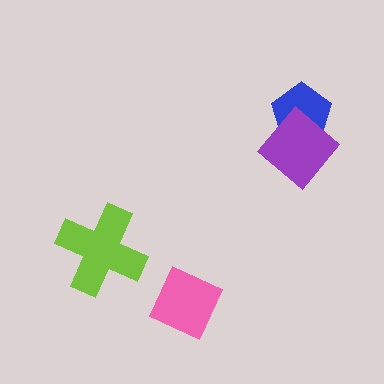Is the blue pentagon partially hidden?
Yes, it is partially covered by another shape.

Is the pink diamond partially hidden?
No, no other shape covers it.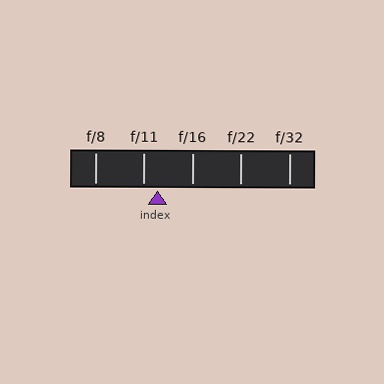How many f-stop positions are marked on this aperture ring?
There are 5 f-stop positions marked.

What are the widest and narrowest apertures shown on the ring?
The widest aperture shown is f/8 and the narrowest is f/32.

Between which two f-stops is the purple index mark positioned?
The index mark is between f/11 and f/16.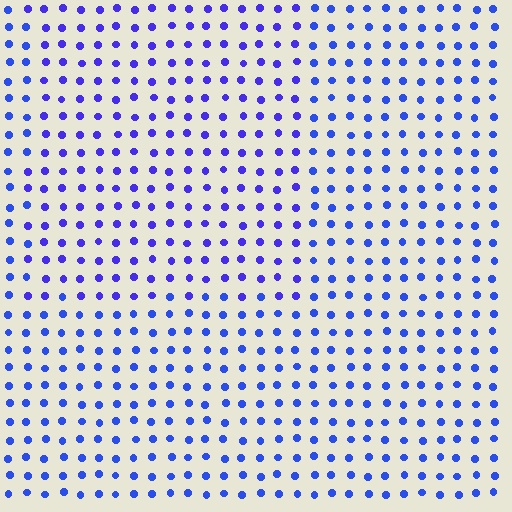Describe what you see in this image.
The image is filled with small blue elements in a uniform arrangement. A rectangle-shaped region is visible where the elements are tinted to a slightly different hue, forming a subtle color boundary.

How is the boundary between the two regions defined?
The boundary is defined purely by a slight shift in hue (about 19 degrees). Spacing, size, and orientation are identical on both sides.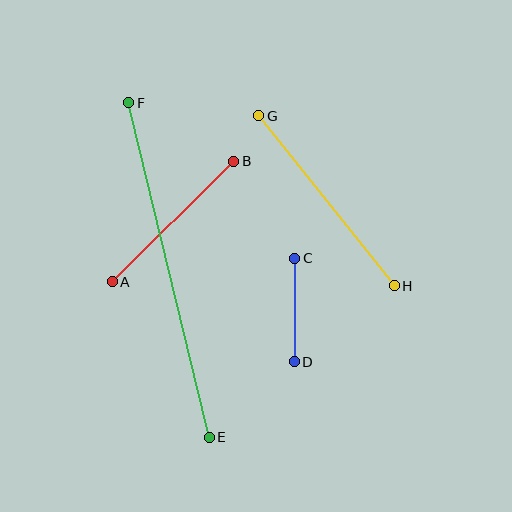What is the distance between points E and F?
The distance is approximately 344 pixels.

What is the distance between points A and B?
The distance is approximately 171 pixels.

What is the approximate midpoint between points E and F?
The midpoint is at approximately (169, 270) pixels.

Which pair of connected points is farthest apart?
Points E and F are farthest apart.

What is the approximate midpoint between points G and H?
The midpoint is at approximately (327, 201) pixels.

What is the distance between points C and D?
The distance is approximately 104 pixels.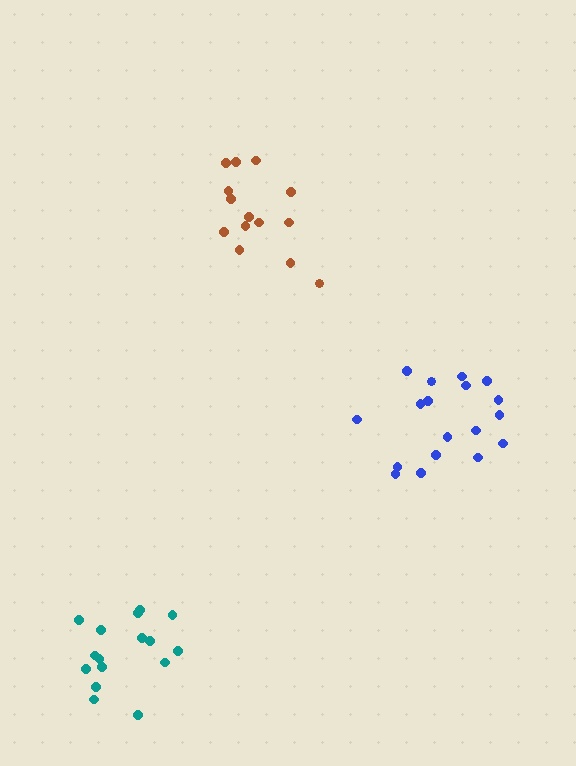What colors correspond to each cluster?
The clusters are colored: blue, teal, brown.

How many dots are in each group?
Group 1: 18 dots, Group 2: 16 dots, Group 3: 14 dots (48 total).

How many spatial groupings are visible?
There are 3 spatial groupings.